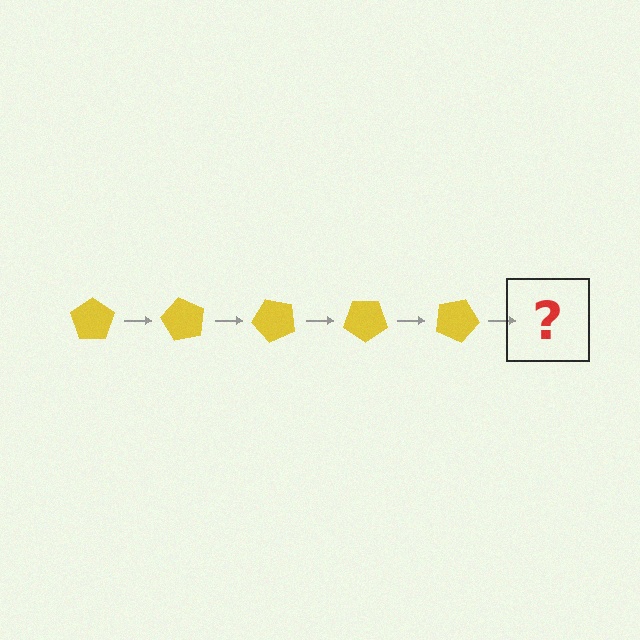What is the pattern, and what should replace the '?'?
The pattern is that the pentagon rotates 60 degrees each step. The '?' should be a yellow pentagon rotated 300 degrees.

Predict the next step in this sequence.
The next step is a yellow pentagon rotated 300 degrees.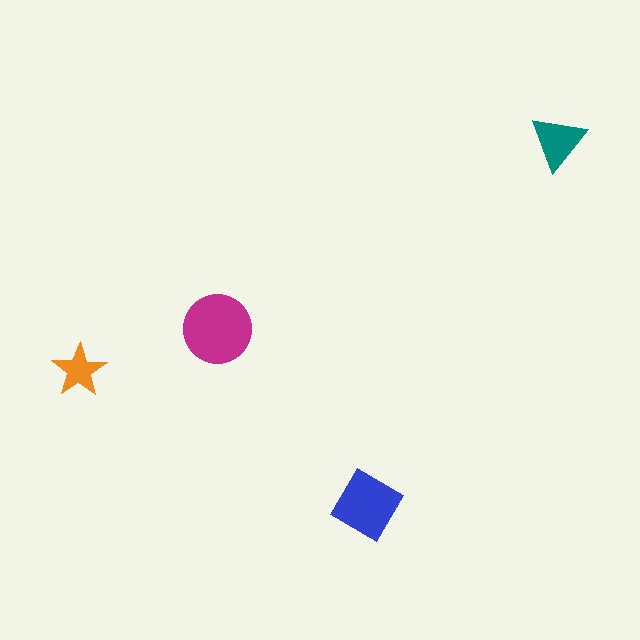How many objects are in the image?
There are 4 objects in the image.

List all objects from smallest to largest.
The orange star, the teal triangle, the blue diamond, the magenta circle.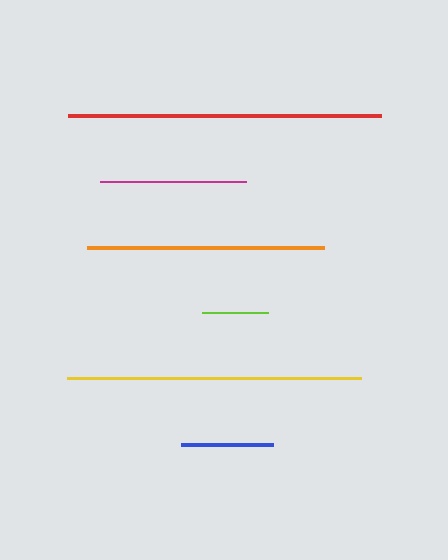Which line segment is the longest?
The red line is the longest at approximately 313 pixels.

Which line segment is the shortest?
The lime line is the shortest at approximately 66 pixels.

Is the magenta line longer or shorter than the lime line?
The magenta line is longer than the lime line.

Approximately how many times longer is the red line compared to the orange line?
The red line is approximately 1.3 times the length of the orange line.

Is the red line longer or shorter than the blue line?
The red line is longer than the blue line.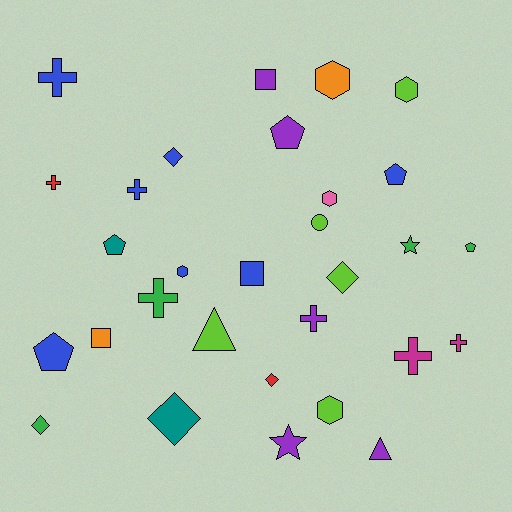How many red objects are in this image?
There are 2 red objects.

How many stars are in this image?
There are 2 stars.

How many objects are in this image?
There are 30 objects.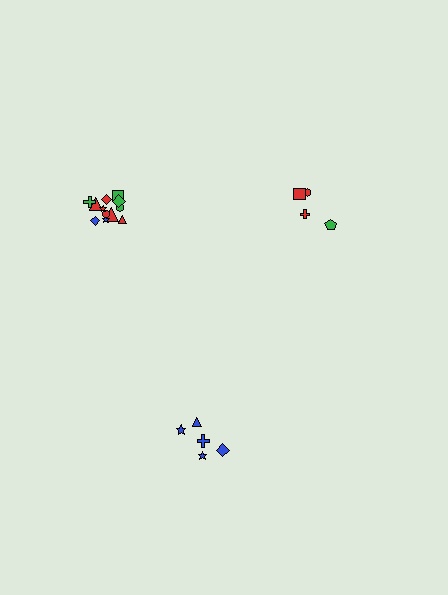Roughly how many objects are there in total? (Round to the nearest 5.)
Roughly 20 objects in total.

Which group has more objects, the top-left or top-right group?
The top-left group.